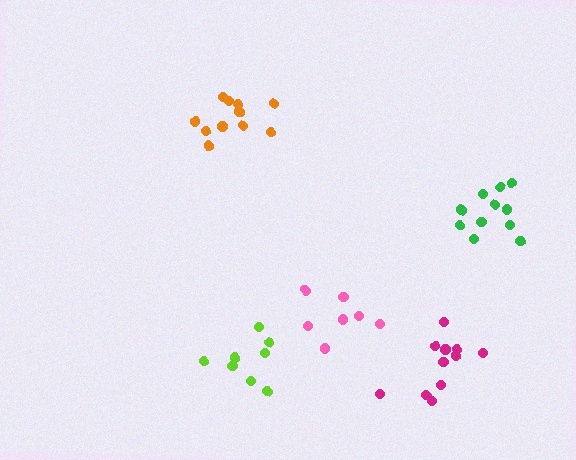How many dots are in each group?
Group 1: 11 dots, Group 2: 8 dots, Group 3: 11 dots, Group 4: 8 dots, Group 5: 11 dots (49 total).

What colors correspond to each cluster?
The clusters are colored: orange, lime, green, pink, magenta.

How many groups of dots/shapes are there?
There are 5 groups.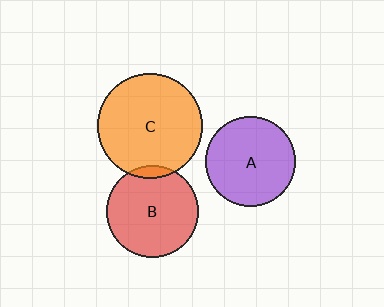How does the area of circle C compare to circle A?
Approximately 1.4 times.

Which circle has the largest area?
Circle C (orange).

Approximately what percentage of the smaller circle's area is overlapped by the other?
Approximately 5%.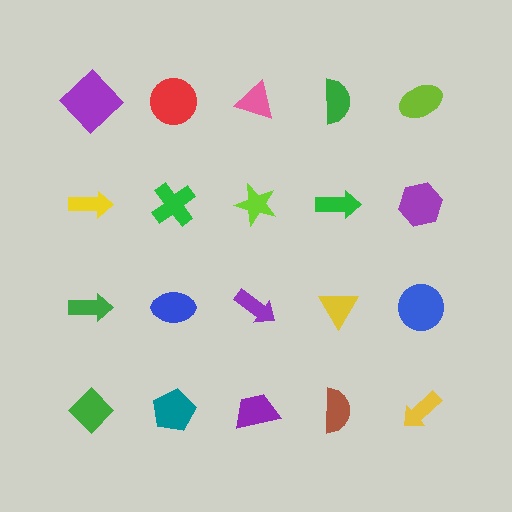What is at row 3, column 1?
A green arrow.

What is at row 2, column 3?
A lime star.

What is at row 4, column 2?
A teal pentagon.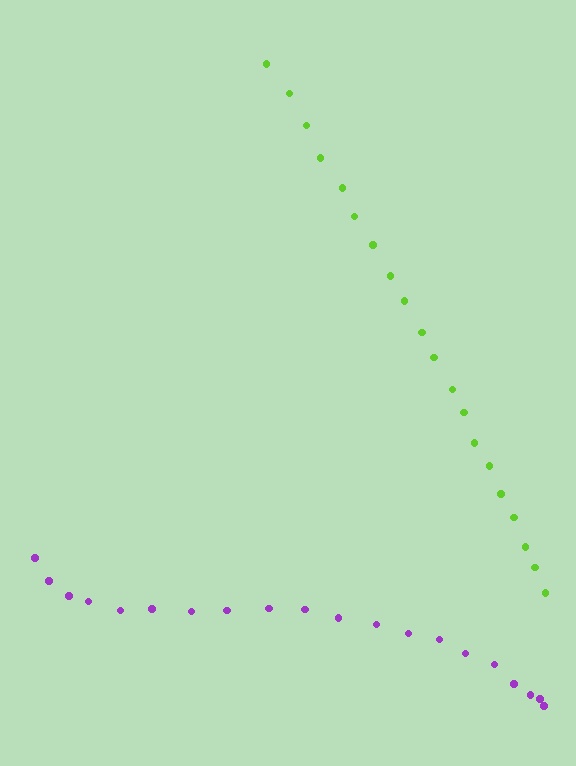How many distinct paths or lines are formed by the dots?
There are 2 distinct paths.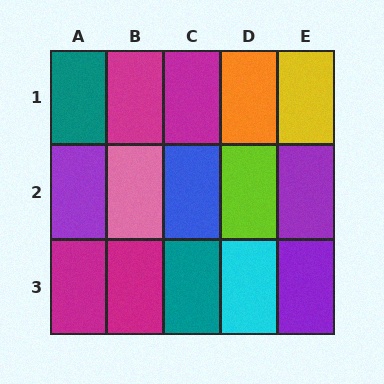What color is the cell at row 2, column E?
Purple.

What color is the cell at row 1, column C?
Magenta.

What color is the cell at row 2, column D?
Lime.